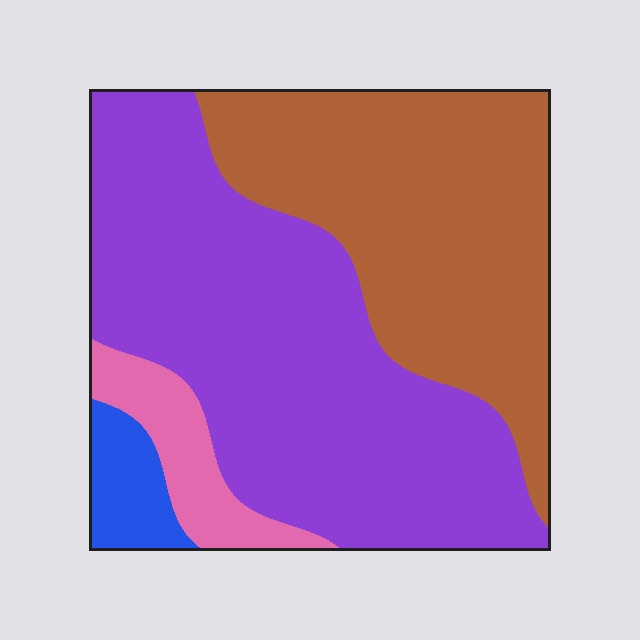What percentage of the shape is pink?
Pink covers 8% of the shape.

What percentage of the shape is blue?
Blue covers roughly 5% of the shape.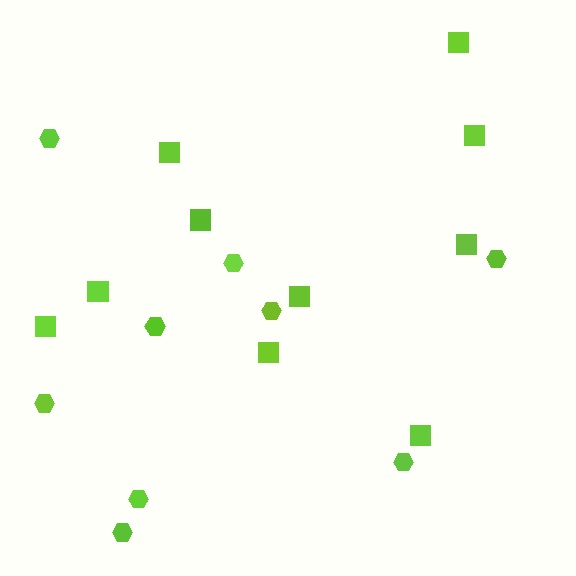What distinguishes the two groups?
There are 2 groups: one group of squares (10) and one group of hexagons (9).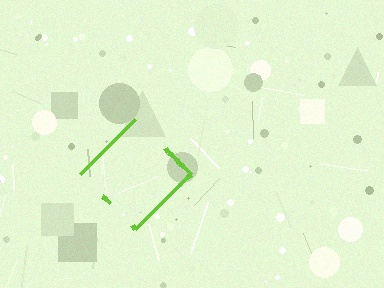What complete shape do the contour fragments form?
The contour fragments form a diamond.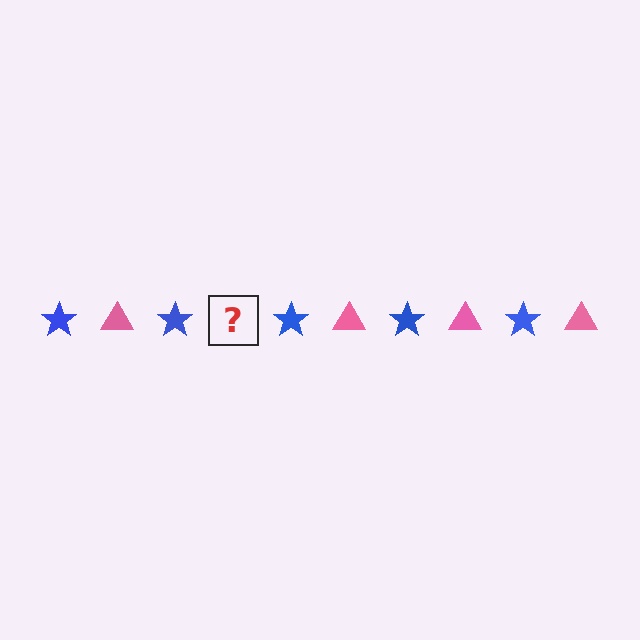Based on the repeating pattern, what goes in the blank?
The blank should be a pink triangle.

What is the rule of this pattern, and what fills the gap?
The rule is that the pattern alternates between blue star and pink triangle. The gap should be filled with a pink triangle.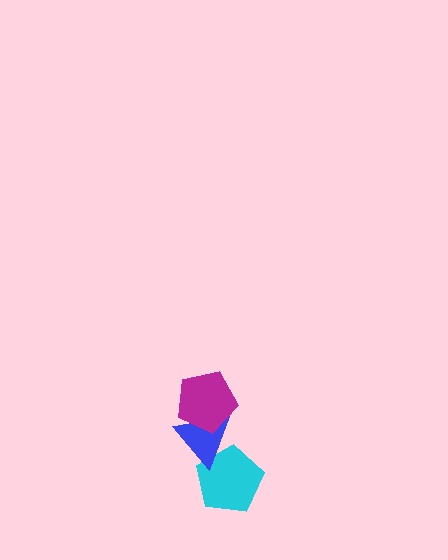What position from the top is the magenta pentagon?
The magenta pentagon is 1st from the top.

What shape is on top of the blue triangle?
The magenta pentagon is on top of the blue triangle.